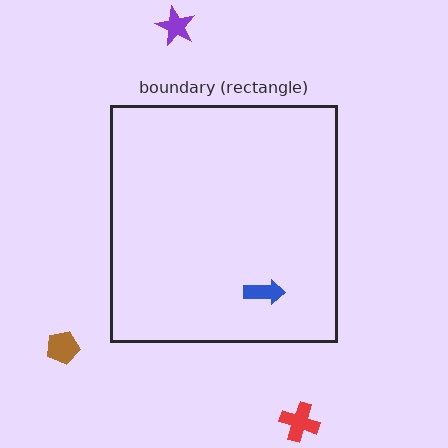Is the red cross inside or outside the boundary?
Outside.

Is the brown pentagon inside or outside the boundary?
Outside.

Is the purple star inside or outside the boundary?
Outside.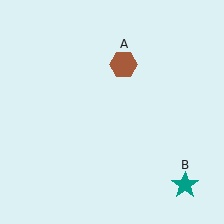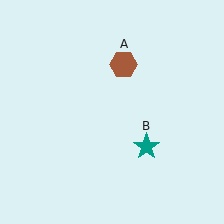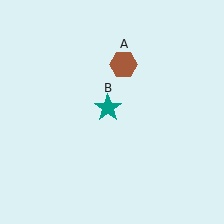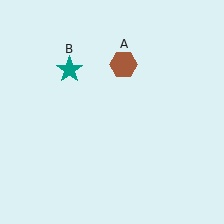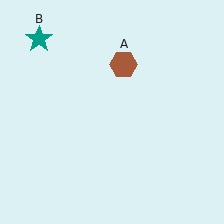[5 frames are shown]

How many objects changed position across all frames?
1 object changed position: teal star (object B).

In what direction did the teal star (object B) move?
The teal star (object B) moved up and to the left.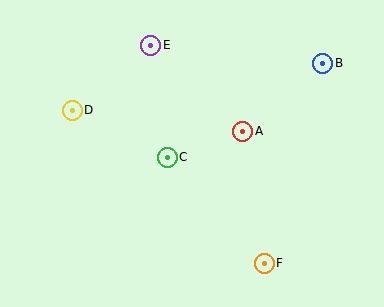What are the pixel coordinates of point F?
Point F is at (264, 263).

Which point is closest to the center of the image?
Point C at (167, 157) is closest to the center.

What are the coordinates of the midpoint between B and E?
The midpoint between B and E is at (237, 54).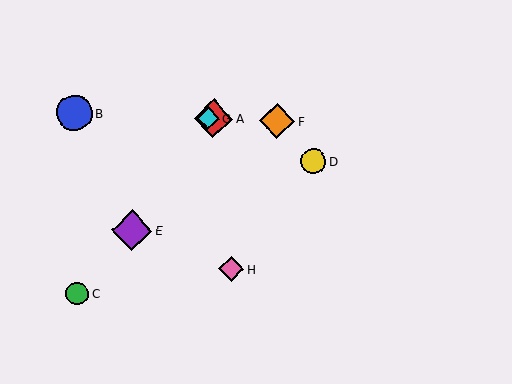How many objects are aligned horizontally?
4 objects (A, B, F, G) are aligned horizontally.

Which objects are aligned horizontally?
Objects A, B, F, G are aligned horizontally.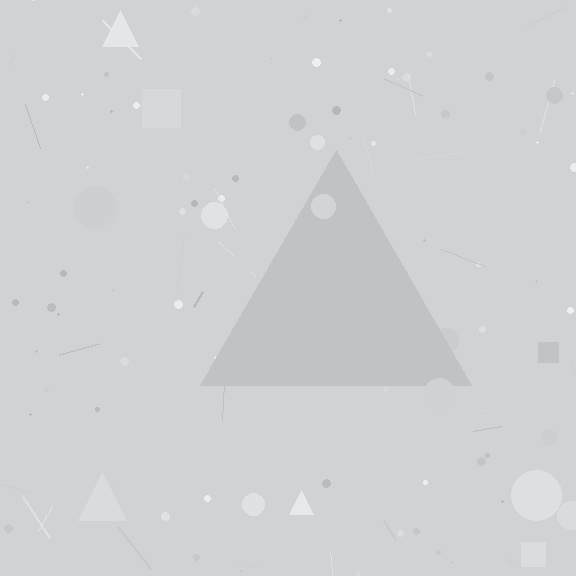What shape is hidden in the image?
A triangle is hidden in the image.